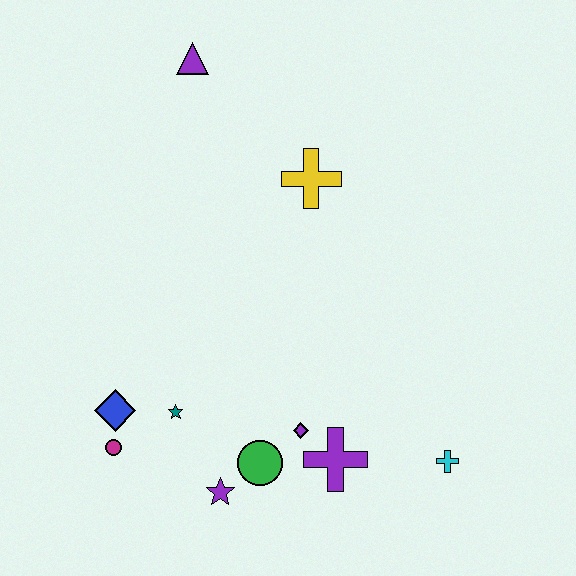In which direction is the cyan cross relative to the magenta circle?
The cyan cross is to the right of the magenta circle.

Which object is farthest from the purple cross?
The purple triangle is farthest from the purple cross.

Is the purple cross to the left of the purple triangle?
No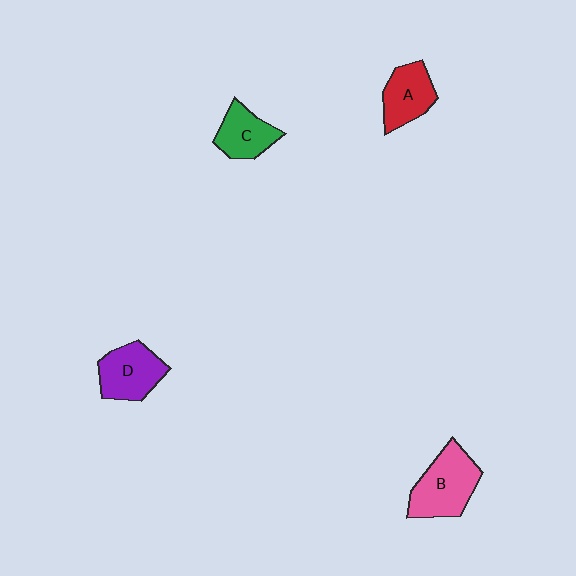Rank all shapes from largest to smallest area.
From largest to smallest: B (pink), D (purple), A (red), C (green).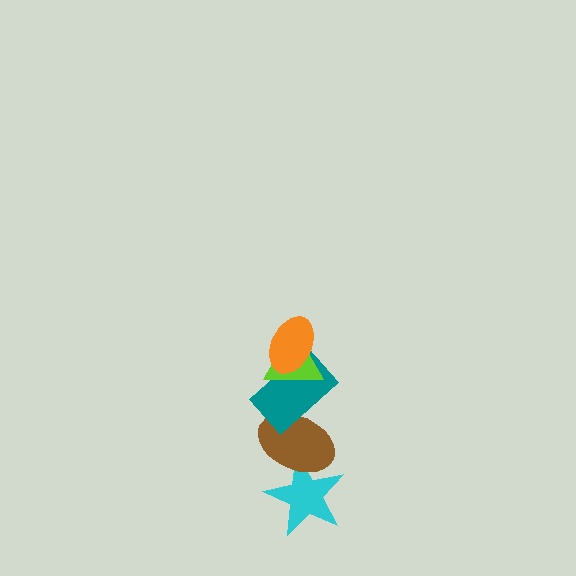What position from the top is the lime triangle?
The lime triangle is 2nd from the top.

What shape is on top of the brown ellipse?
The teal rectangle is on top of the brown ellipse.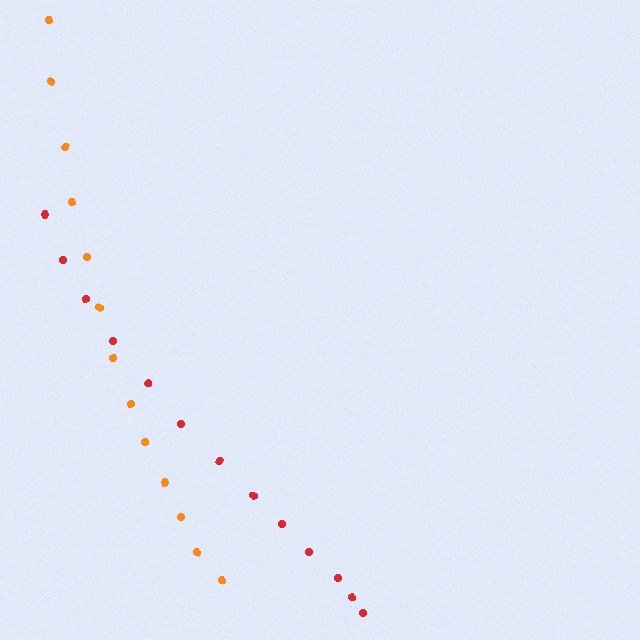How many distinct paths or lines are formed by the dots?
There are 2 distinct paths.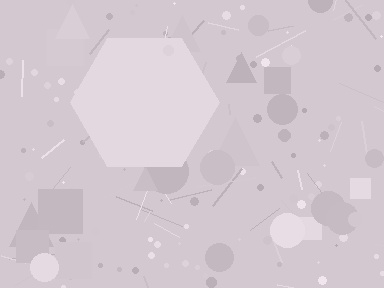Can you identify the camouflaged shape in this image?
The camouflaged shape is a hexagon.